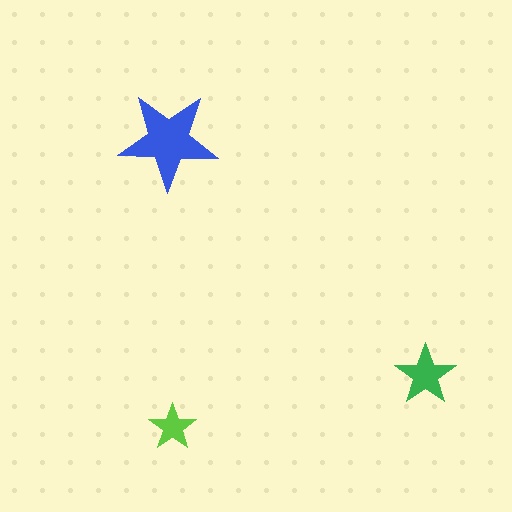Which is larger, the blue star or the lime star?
The blue one.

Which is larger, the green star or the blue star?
The blue one.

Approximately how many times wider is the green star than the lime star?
About 1.5 times wider.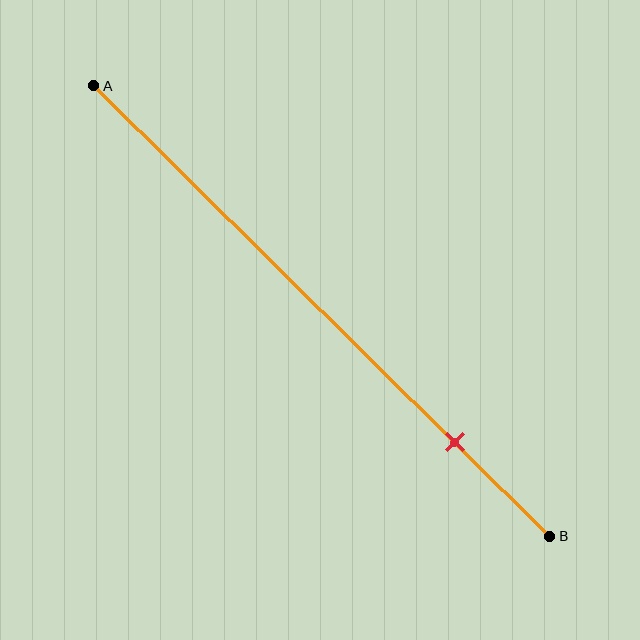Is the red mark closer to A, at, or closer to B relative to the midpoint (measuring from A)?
The red mark is closer to point B than the midpoint of segment AB.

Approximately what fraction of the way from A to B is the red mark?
The red mark is approximately 80% of the way from A to B.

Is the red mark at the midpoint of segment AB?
No, the mark is at about 80% from A, not at the 50% midpoint.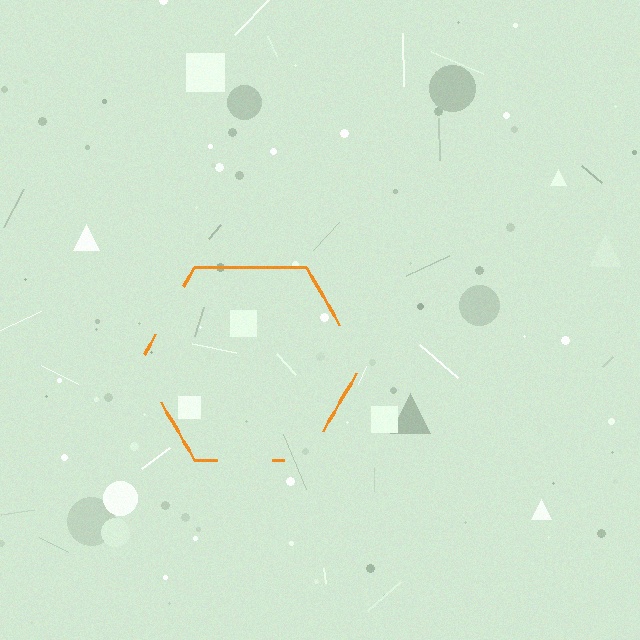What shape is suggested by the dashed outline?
The dashed outline suggests a hexagon.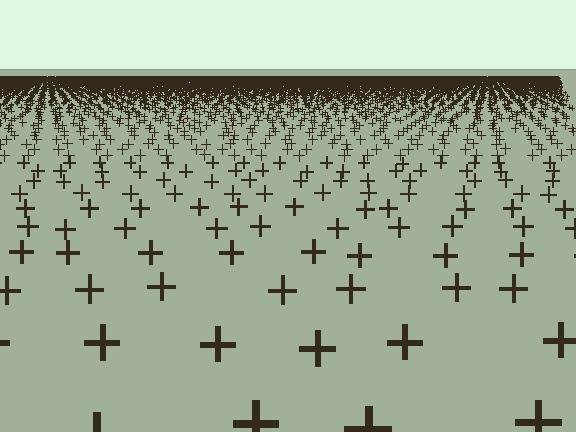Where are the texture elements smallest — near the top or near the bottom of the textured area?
Near the top.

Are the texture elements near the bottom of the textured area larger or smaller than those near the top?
Larger. Near the bottom, elements are closer to the viewer and appear at a bigger on-screen size.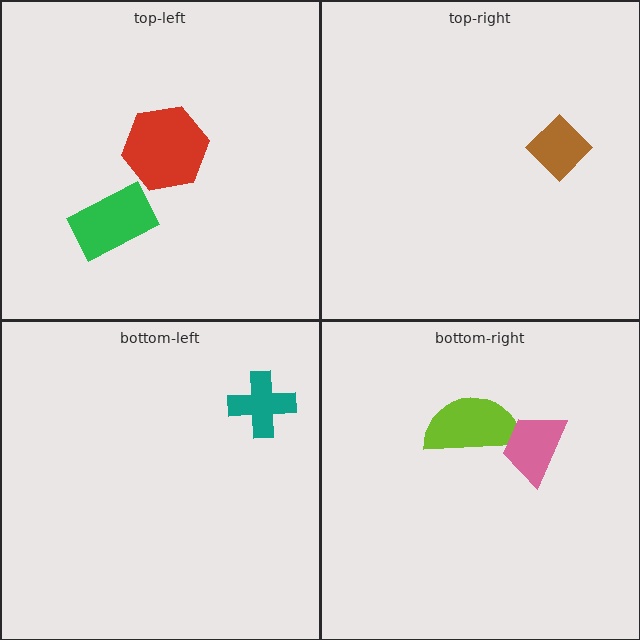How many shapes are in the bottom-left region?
1.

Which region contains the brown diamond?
The top-right region.